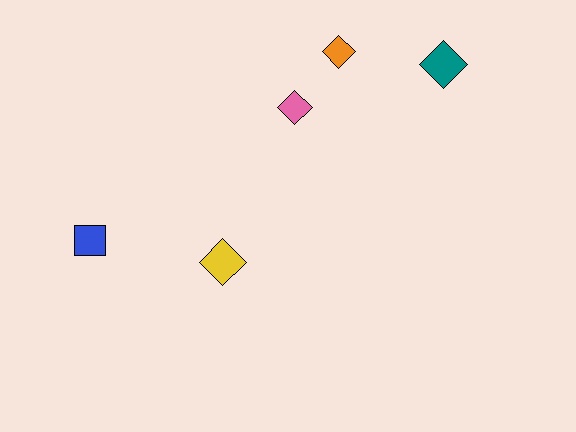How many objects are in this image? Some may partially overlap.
There are 5 objects.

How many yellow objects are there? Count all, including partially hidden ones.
There is 1 yellow object.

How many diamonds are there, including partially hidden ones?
There are 4 diamonds.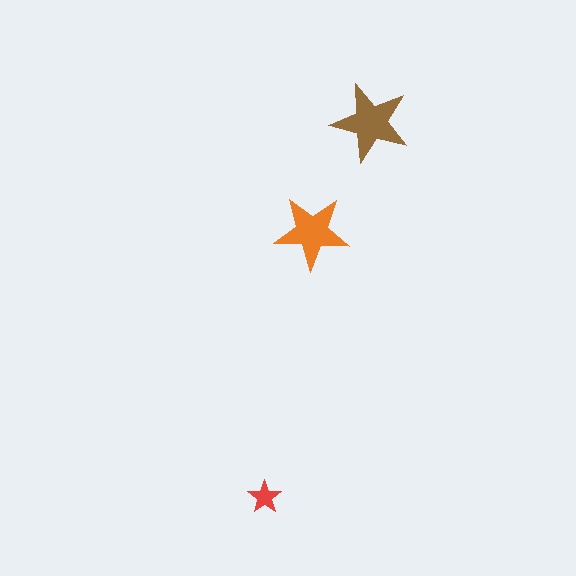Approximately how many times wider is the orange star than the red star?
About 2.5 times wider.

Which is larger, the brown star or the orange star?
The brown one.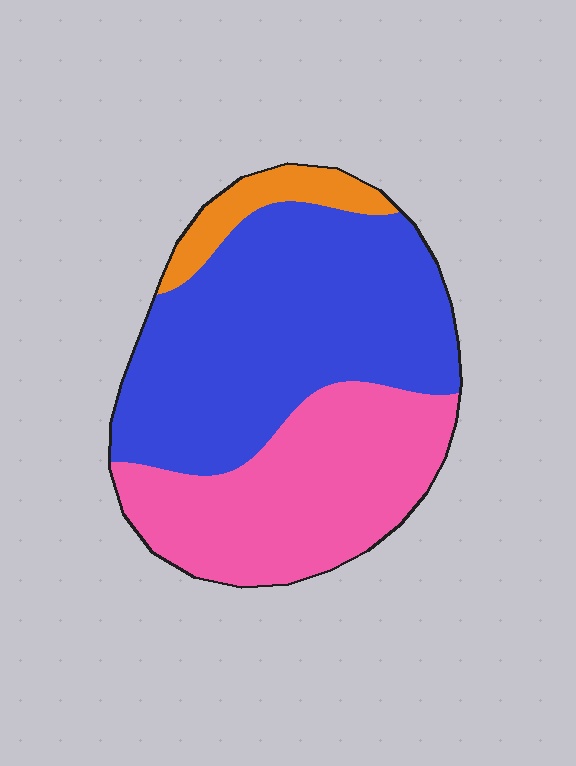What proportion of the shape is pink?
Pink takes up about three eighths (3/8) of the shape.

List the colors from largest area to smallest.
From largest to smallest: blue, pink, orange.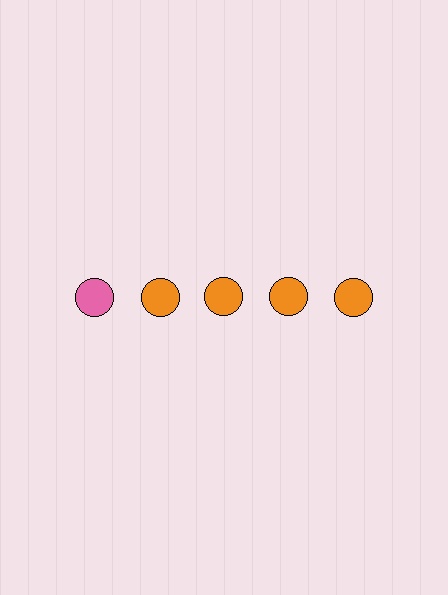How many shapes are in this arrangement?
There are 5 shapes arranged in a grid pattern.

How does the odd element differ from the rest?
It has a different color: pink instead of orange.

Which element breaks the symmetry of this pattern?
The pink circle in the top row, leftmost column breaks the symmetry. All other shapes are orange circles.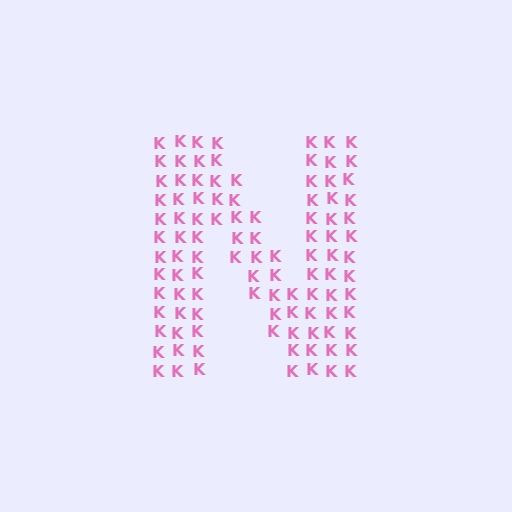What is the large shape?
The large shape is the letter N.